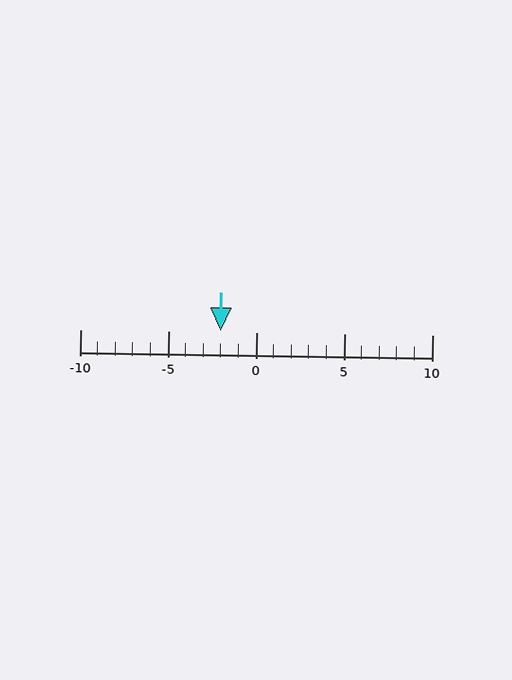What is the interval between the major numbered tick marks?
The major tick marks are spaced 5 units apart.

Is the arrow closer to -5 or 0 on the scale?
The arrow is closer to 0.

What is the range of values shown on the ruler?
The ruler shows values from -10 to 10.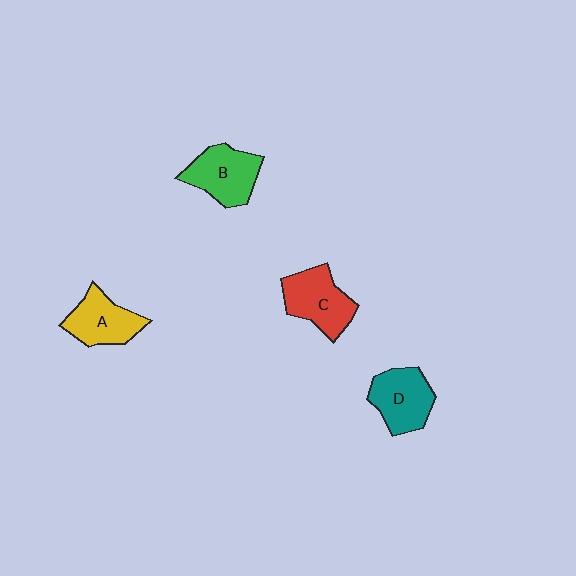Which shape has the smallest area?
Shape A (yellow).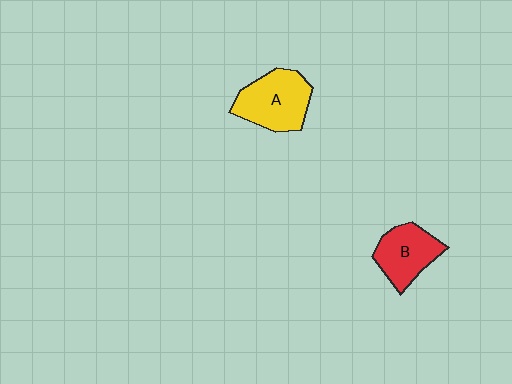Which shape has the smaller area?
Shape B (red).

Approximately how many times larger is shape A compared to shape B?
Approximately 1.2 times.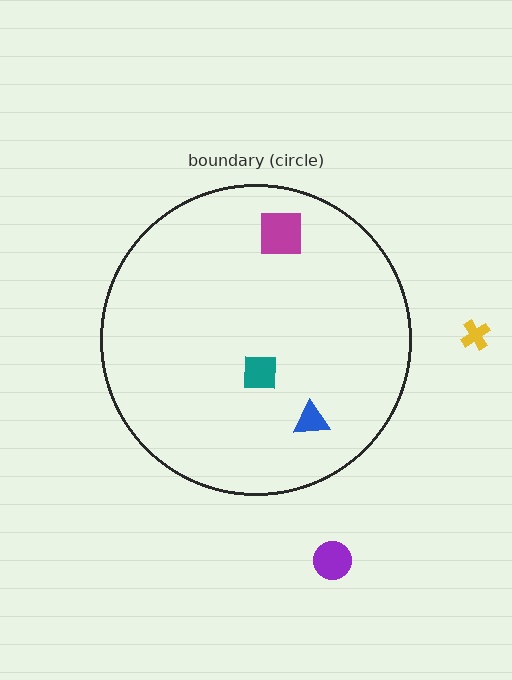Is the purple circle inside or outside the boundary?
Outside.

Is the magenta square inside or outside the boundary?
Inside.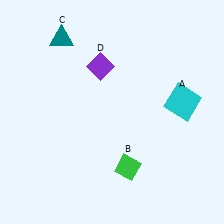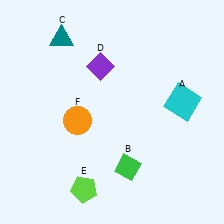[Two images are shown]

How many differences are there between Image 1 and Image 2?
There are 2 differences between the two images.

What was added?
A lime pentagon (E), an orange circle (F) were added in Image 2.